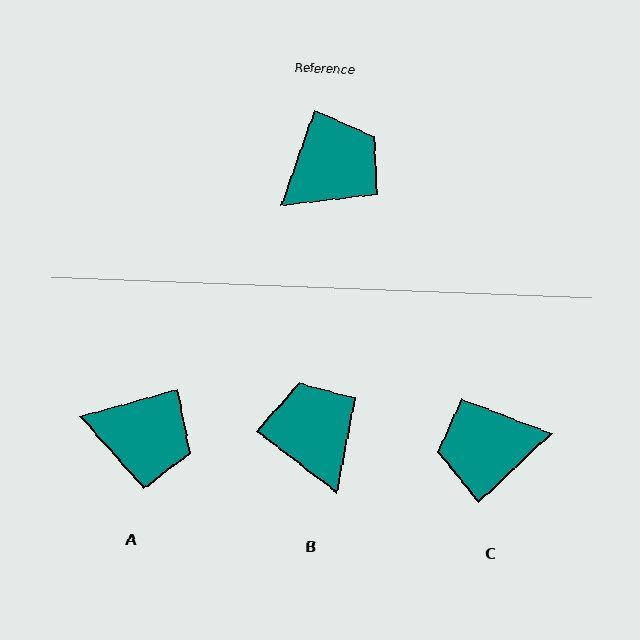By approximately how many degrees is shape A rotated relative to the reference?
Approximately 55 degrees clockwise.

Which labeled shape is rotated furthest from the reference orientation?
C, about 153 degrees away.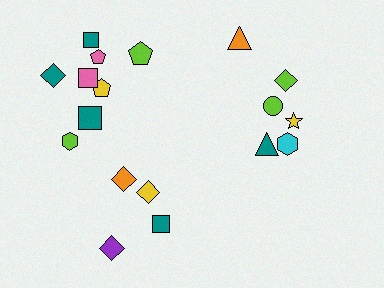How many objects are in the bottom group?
There are 4 objects.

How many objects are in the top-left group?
There are 8 objects.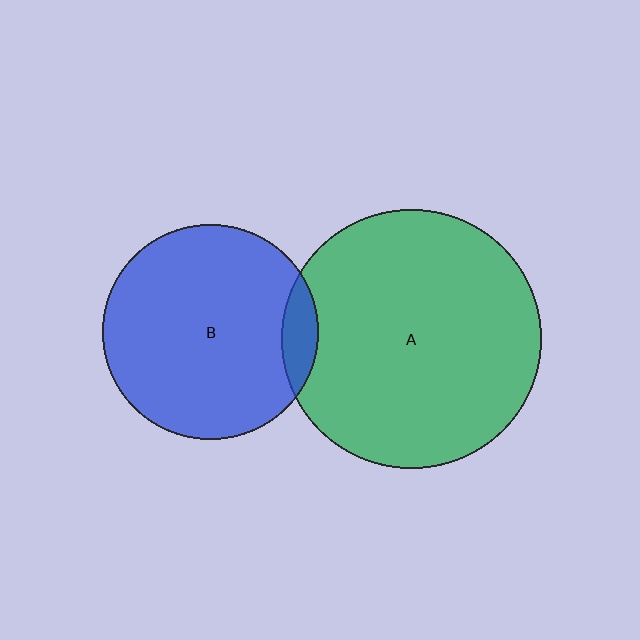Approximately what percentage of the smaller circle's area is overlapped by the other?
Approximately 10%.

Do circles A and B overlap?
Yes.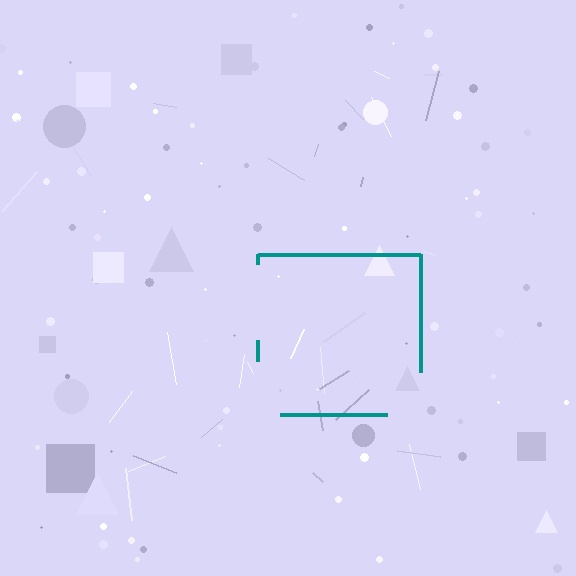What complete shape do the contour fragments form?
The contour fragments form a square.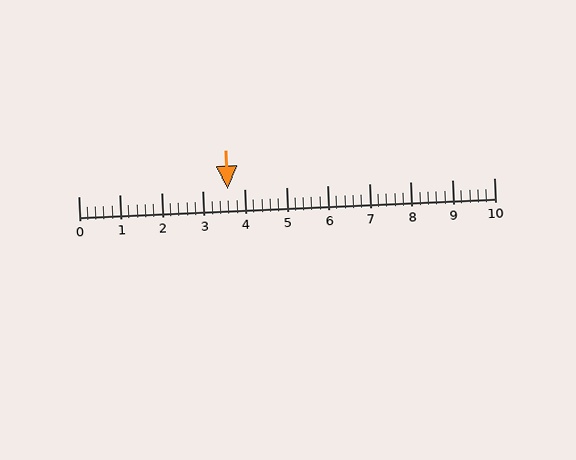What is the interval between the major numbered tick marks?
The major tick marks are spaced 1 units apart.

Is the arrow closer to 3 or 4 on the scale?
The arrow is closer to 4.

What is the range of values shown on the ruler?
The ruler shows values from 0 to 10.